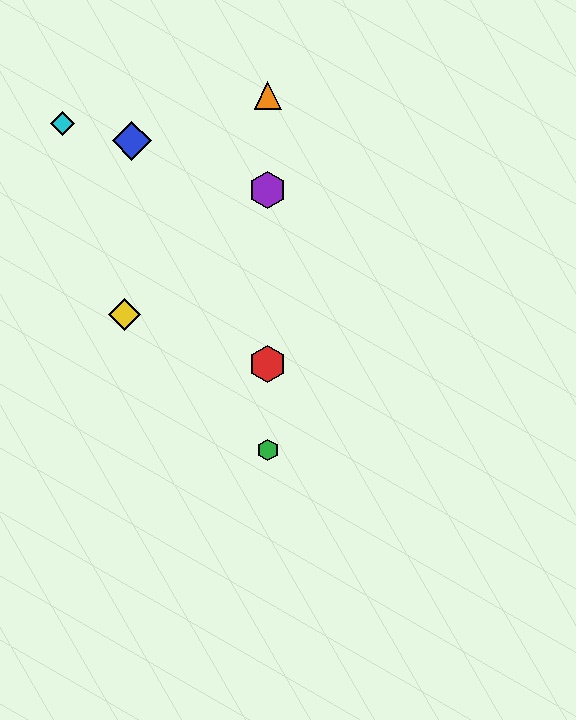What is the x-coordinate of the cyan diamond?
The cyan diamond is at x≈63.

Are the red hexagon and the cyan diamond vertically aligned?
No, the red hexagon is at x≈268 and the cyan diamond is at x≈63.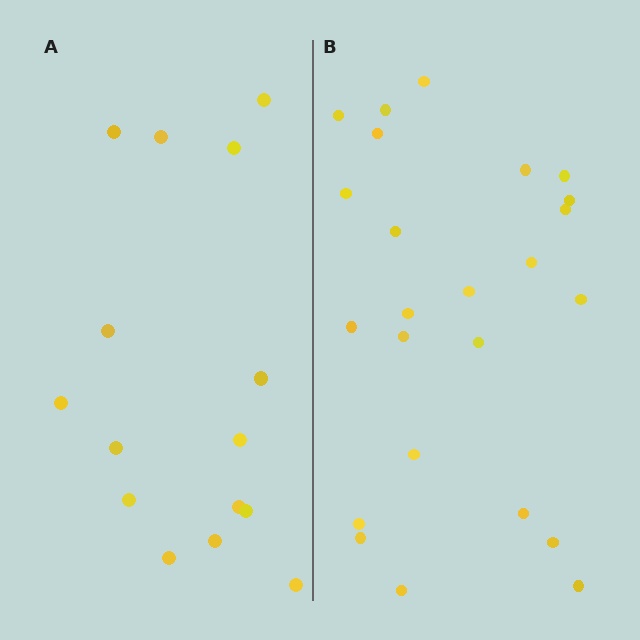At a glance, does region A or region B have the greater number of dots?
Region B (the right region) has more dots.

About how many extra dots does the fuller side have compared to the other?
Region B has roughly 8 or so more dots than region A.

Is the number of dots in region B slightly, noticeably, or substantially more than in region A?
Region B has substantially more. The ratio is roughly 1.6 to 1.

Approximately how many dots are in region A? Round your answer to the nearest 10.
About 20 dots. (The exact count is 15, which rounds to 20.)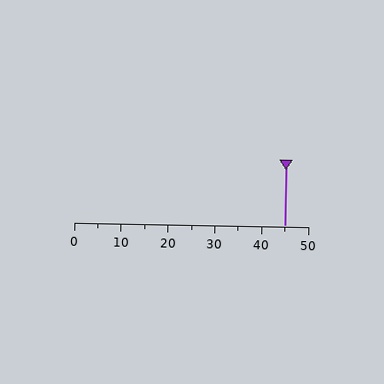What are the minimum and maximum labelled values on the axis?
The axis runs from 0 to 50.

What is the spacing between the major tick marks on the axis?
The major ticks are spaced 10 apart.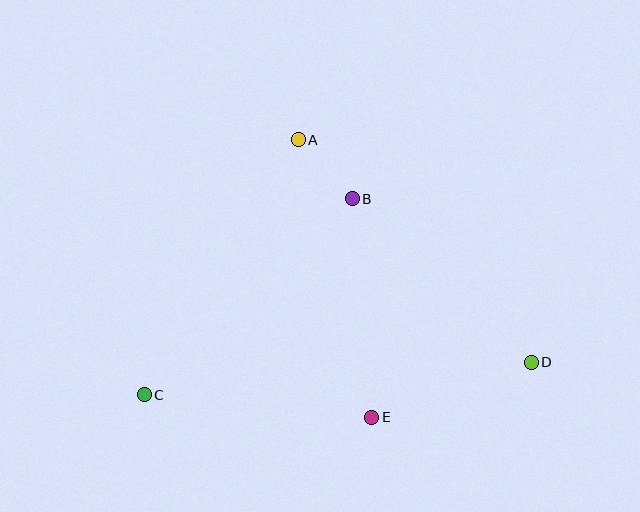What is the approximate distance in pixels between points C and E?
The distance between C and E is approximately 229 pixels.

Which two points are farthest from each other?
Points C and D are farthest from each other.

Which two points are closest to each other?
Points A and B are closest to each other.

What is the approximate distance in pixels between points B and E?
The distance between B and E is approximately 220 pixels.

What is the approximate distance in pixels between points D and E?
The distance between D and E is approximately 169 pixels.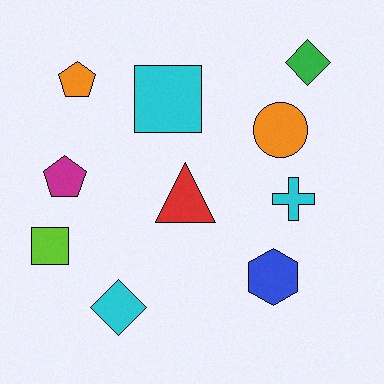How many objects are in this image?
There are 10 objects.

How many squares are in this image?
There are 2 squares.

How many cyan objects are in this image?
There are 3 cyan objects.